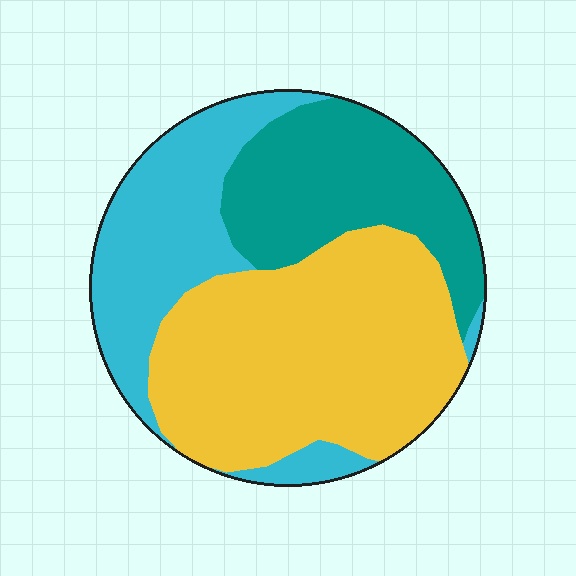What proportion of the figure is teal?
Teal covers 26% of the figure.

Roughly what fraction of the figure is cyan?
Cyan takes up about one quarter (1/4) of the figure.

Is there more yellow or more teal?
Yellow.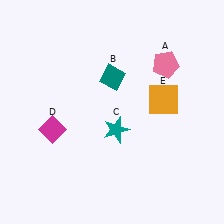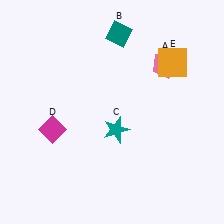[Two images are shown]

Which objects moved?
The objects that moved are: the teal diamond (B), the orange square (E).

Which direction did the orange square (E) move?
The orange square (E) moved up.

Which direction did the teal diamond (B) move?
The teal diamond (B) moved up.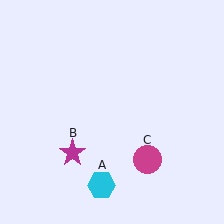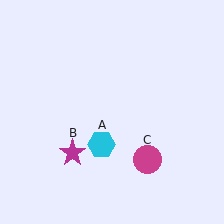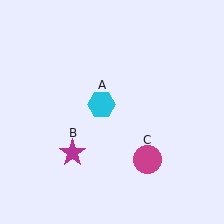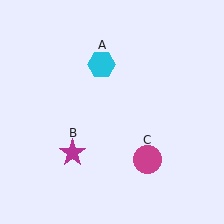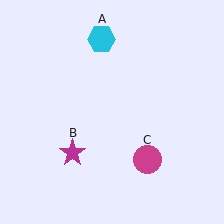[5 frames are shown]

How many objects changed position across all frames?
1 object changed position: cyan hexagon (object A).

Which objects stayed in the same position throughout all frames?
Magenta star (object B) and magenta circle (object C) remained stationary.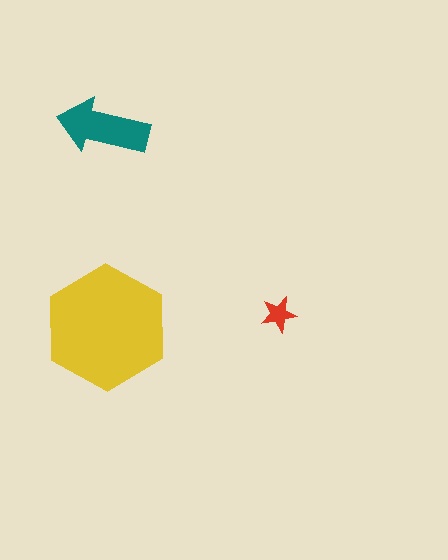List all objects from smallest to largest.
The red star, the teal arrow, the yellow hexagon.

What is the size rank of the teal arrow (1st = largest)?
2nd.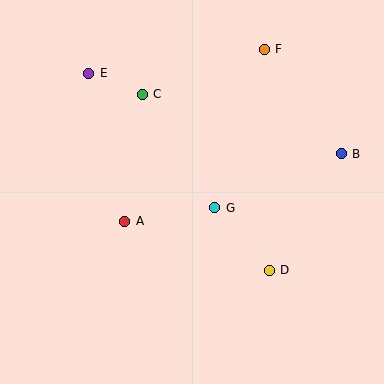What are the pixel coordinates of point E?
Point E is at (89, 73).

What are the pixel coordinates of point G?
Point G is at (215, 208).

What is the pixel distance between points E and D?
The distance between E and D is 267 pixels.